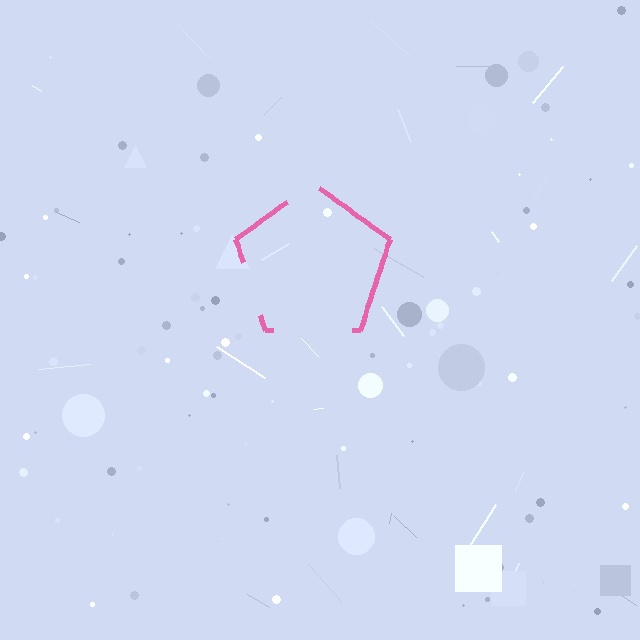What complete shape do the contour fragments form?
The contour fragments form a pentagon.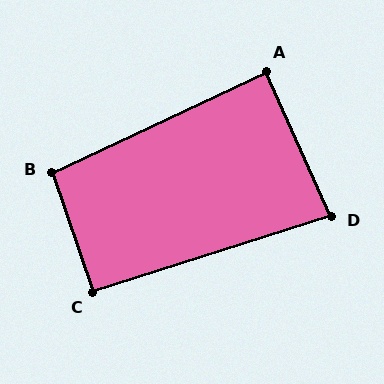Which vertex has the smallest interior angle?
D, at approximately 84 degrees.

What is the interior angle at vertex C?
Approximately 91 degrees (approximately right).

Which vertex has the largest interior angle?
B, at approximately 96 degrees.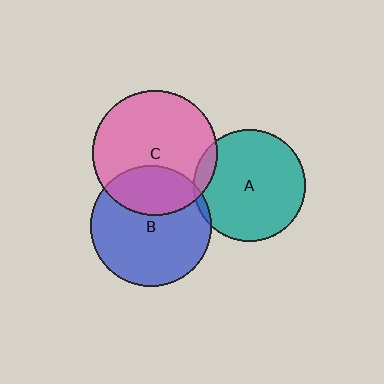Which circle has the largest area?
Circle C (pink).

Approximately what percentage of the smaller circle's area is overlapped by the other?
Approximately 10%.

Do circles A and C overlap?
Yes.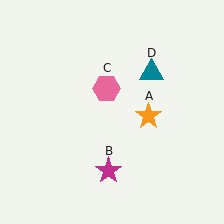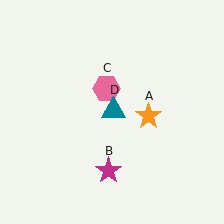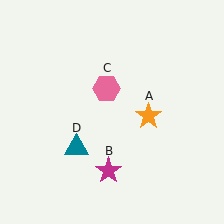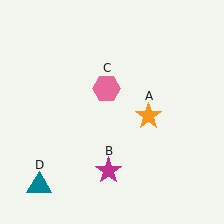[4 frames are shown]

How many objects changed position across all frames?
1 object changed position: teal triangle (object D).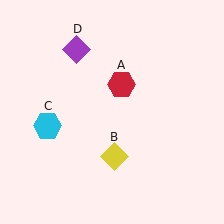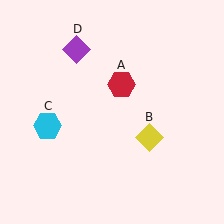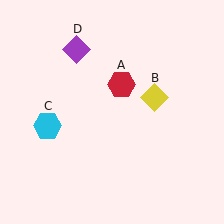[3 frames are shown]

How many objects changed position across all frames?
1 object changed position: yellow diamond (object B).